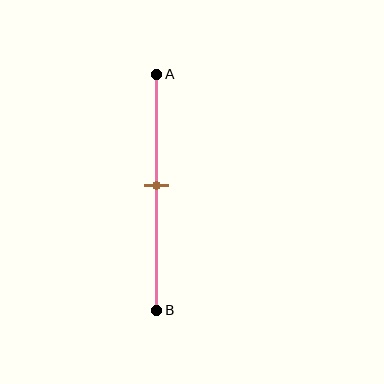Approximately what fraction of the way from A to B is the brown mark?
The brown mark is approximately 45% of the way from A to B.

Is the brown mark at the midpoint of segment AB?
No, the mark is at about 45% from A, not at the 50% midpoint.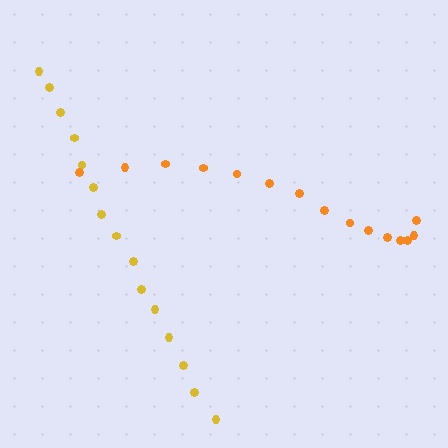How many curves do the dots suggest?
There are 2 distinct paths.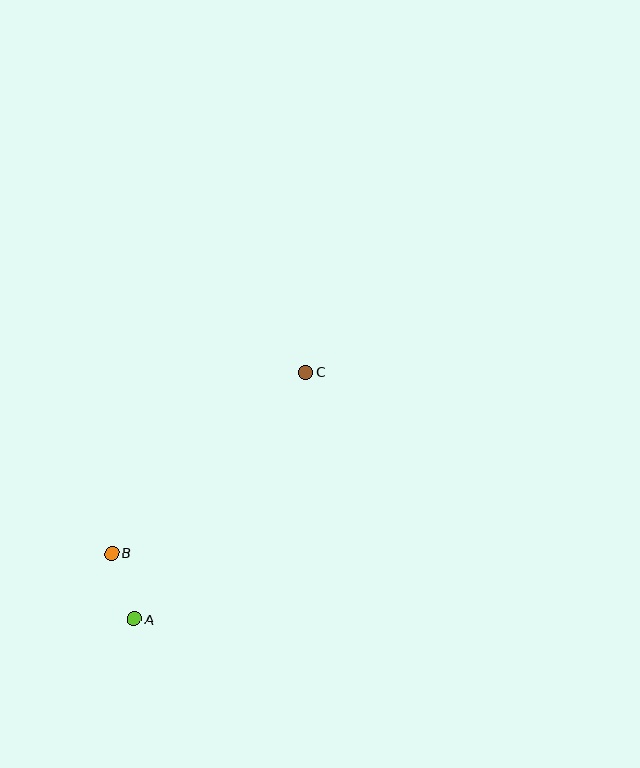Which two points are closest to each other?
Points A and B are closest to each other.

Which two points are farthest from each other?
Points A and C are farthest from each other.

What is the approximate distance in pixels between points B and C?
The distance between B and C is approximately 266 pixels.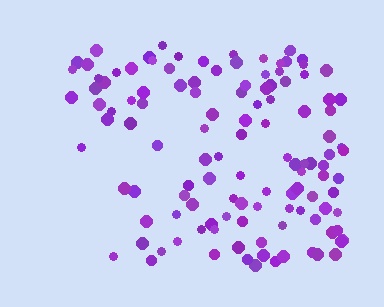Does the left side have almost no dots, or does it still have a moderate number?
Still a moderate number, just noticeably fewer than the right.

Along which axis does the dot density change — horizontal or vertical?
Horizontal.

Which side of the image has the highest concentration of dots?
The right.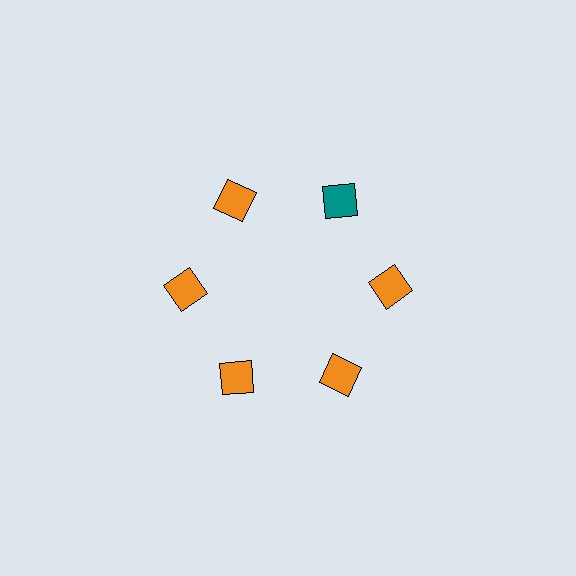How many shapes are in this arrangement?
There are 6 shapes arranged in a ring pattern.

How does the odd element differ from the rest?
It has a different color: teal instead of orange.